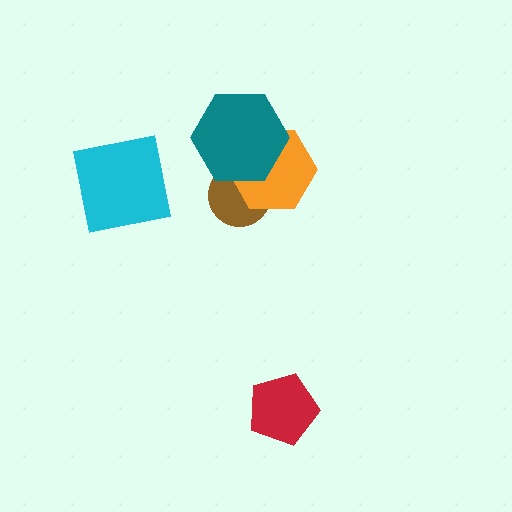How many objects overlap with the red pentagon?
0 objects overlap with the red pentagon.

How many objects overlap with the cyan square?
0 objects overlap with the cyan square.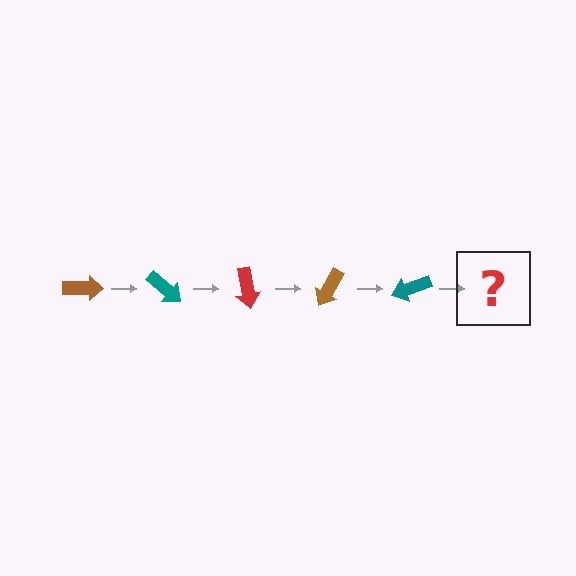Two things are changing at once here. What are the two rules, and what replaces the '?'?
The two rules are that it rotates 40 degrees each step and the color cycles through brown, teal, and red. The '?' should be a red arrow, rotated 200 degrees from the start.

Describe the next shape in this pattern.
It should be a red arrow, rotated 200 degrees from the start.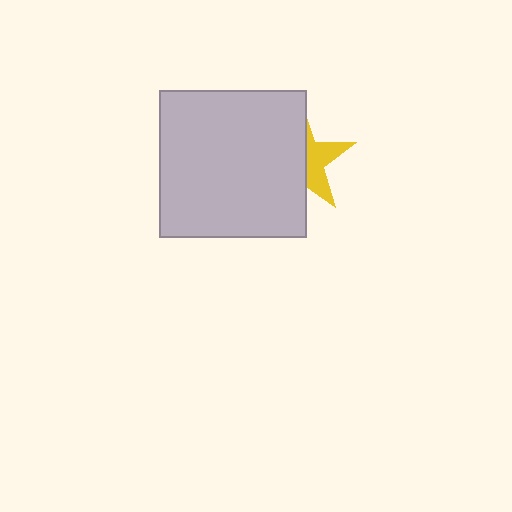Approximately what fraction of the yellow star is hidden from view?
Roughly 61% of the yellow star is hidden behind the light gray square.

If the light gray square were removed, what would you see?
You would see the complete yellow star.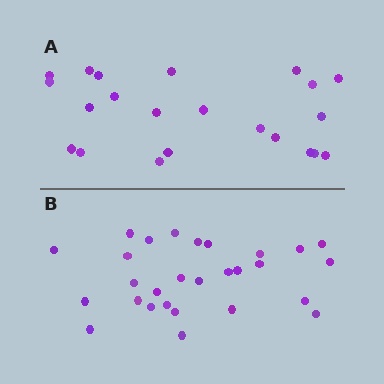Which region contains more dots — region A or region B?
Region B (the bottom region) has more dots.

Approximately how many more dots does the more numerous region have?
Region B has about 6 more dots than region A.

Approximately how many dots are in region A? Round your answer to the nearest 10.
About 20 dots. (The exact count is 22, which rounds to 20.)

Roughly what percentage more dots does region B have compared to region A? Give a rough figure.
About 25% more.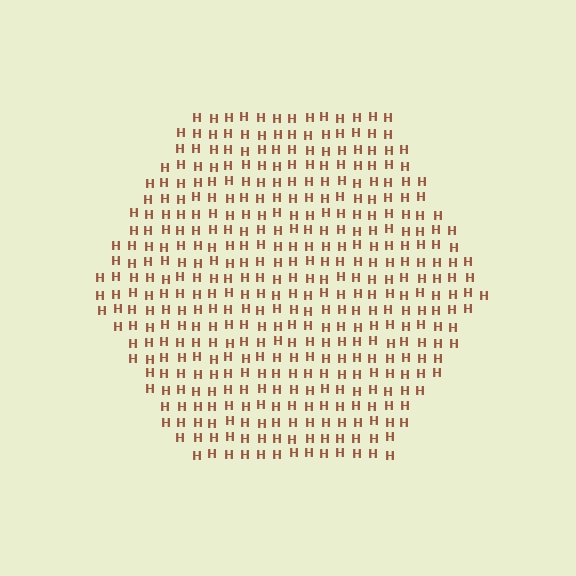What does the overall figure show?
The overall figure shows a hexagon.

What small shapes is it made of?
It is made of small letter H's.